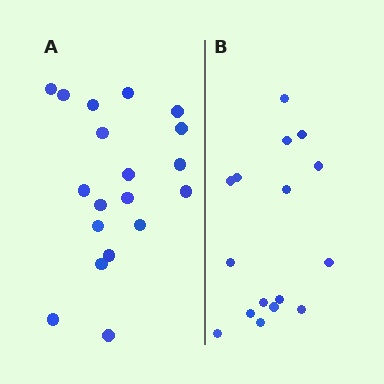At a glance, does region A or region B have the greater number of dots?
Region A (the left region) has more dots.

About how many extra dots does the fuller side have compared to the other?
Region A has just a few more — roughly 2 or 3 more dots than region B.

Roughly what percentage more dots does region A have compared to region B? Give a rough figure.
About 20% more.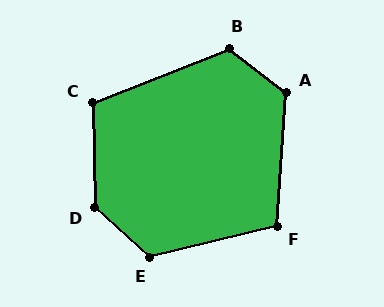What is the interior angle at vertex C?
Approximately 111 degrees (obtuse).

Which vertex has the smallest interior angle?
F, at approximately 107 degrees.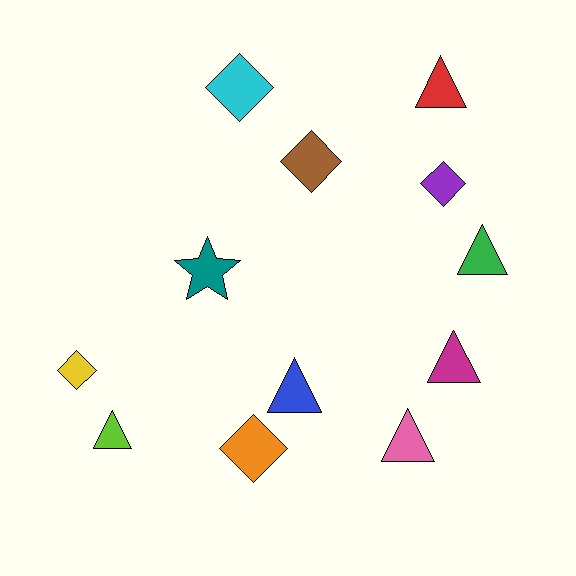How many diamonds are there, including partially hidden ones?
There are 5 diamonds.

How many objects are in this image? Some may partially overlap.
There are 12 objects.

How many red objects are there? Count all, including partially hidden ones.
There is 1 red object.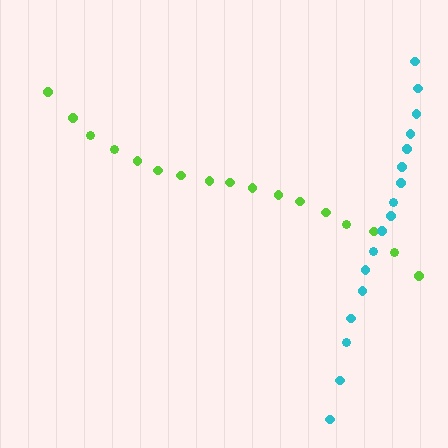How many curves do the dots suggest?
There are 2 distinct paths.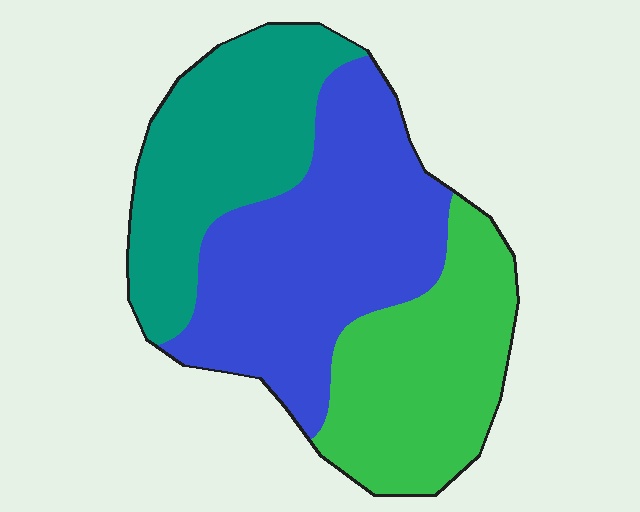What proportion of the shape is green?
Green takes up between a sixth and a third of the shape.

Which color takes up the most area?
Blue, at roughly 40%.